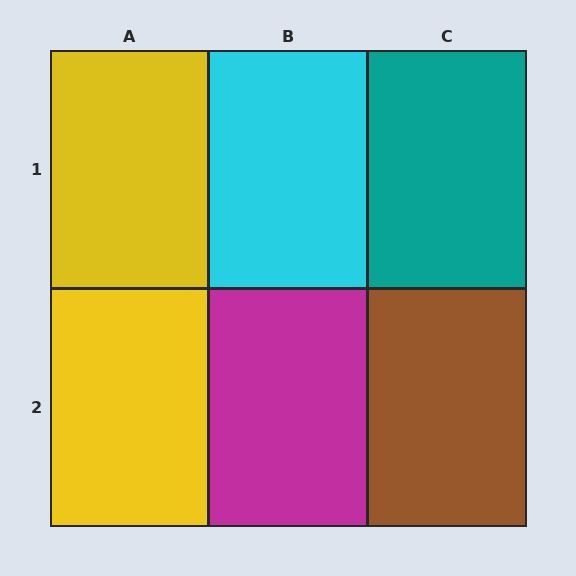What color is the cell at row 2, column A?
Yellow.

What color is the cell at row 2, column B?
Magenta.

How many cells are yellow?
2 cells are yellow.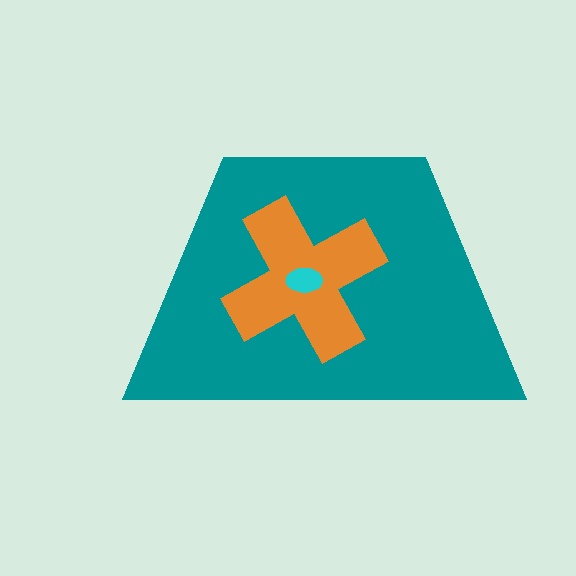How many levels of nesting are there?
3.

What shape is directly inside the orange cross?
The cyan ellipse.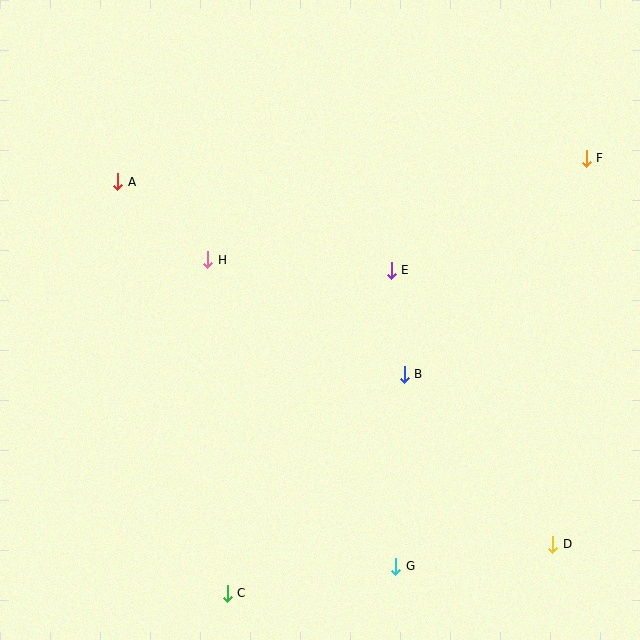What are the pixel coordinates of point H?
Point H is at (208, 260).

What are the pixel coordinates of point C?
Point C is at (227, 593).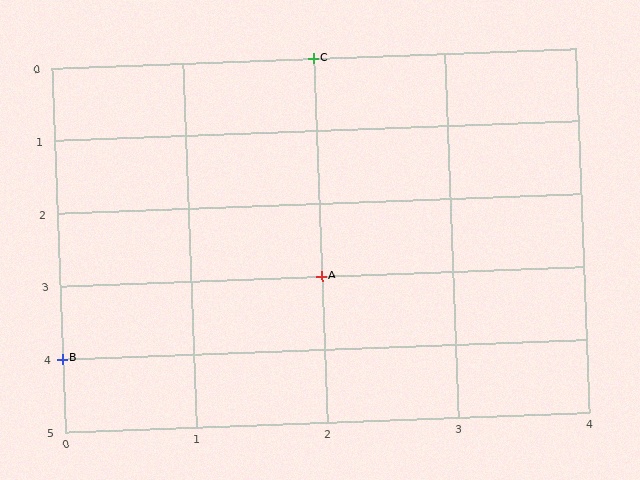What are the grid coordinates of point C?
Point C is at grid coordinates (2, 0).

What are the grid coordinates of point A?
Point A is at grid coordinates (2, 3).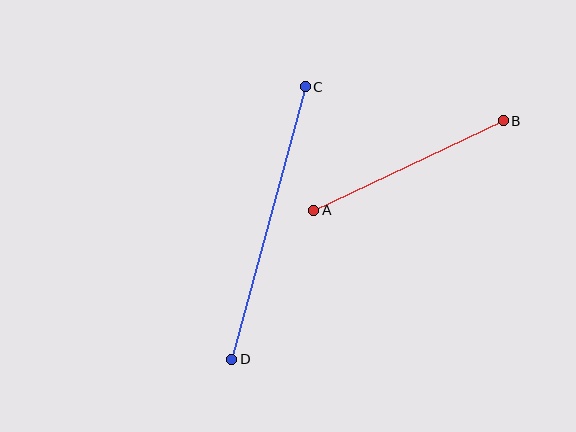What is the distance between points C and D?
The distance is approximately 282 pixels.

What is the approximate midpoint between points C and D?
The midpoint is at approximately (268, 223) pixels.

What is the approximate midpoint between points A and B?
The midpoint is at approximately (408, 166) pixels.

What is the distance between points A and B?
The distance is approximately 209 pixels.